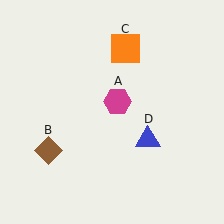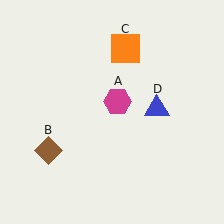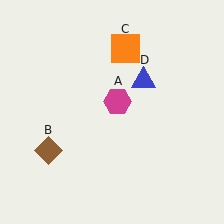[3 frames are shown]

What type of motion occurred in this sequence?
The blue triangle (object D) rotated counterclockwise around the center of the scene.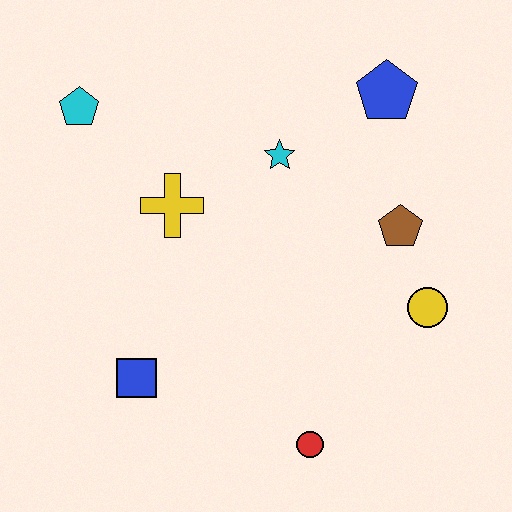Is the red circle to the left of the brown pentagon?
Yes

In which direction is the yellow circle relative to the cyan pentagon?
The yellow circle is to the right of the cyan pentagon.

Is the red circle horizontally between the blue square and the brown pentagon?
Yes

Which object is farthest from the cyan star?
The red circle is farthest from the cyan star.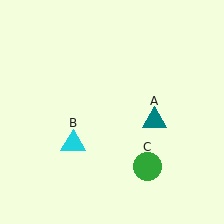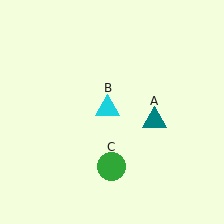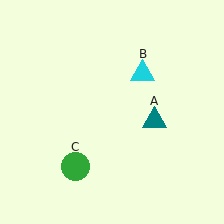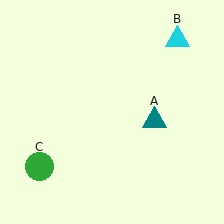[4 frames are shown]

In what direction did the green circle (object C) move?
The green circle (object C) moved left.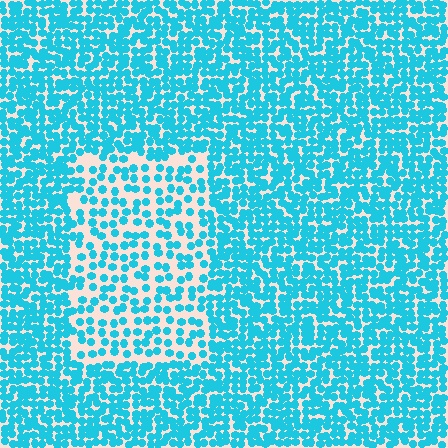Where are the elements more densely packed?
The elements are more densely packed outside the rectangle boundary.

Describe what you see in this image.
The image contains small cyan elements arranged at two different densities. A rectangle-shaped region is visible where the elements are less densely packed than the surrounding area.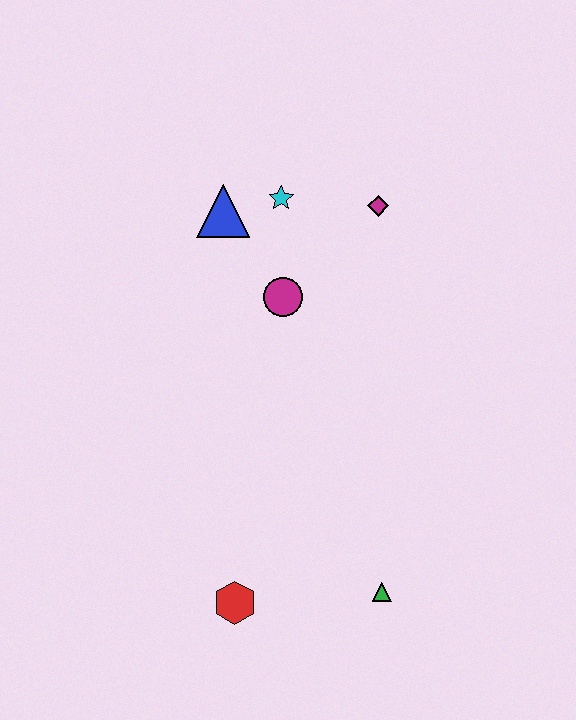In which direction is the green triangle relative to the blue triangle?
The green triangle is below the blue triangle.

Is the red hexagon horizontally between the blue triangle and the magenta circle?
Yes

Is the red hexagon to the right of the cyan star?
No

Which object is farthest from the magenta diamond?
The red hexagon is farthest from the magenta diamond.